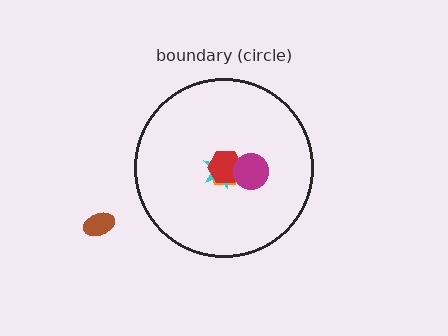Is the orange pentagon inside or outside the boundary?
Inside.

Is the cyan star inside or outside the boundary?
Inside.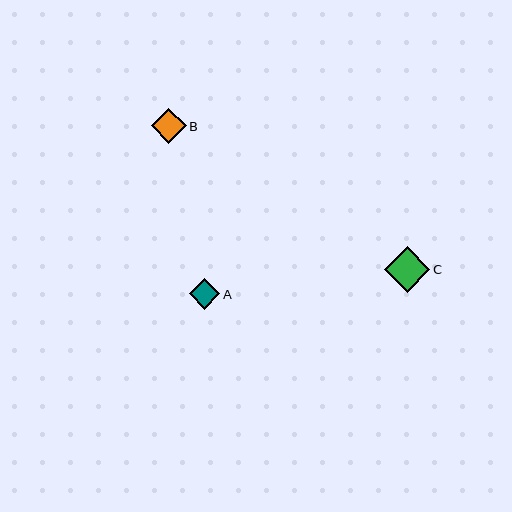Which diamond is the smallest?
Diamond A is the smallest with a size of approximately 30 pixels.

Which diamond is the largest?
Diamond C is the largest with a size of approximately 46 pixels.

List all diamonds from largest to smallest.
From largest to smallest: C, B, A.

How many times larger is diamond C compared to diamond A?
Diamond C is approximately 1.5 times the size of diamond A.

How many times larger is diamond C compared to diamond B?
Diamond C is approximately 1.3 times the size of diamond B.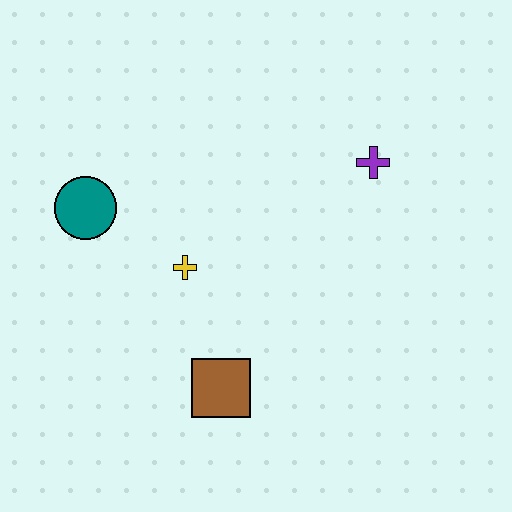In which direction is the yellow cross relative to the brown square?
The yellow cross is above the brown square.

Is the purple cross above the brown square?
Yes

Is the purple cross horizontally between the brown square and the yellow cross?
No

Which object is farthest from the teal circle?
The purple cross is farthest from the teal circle.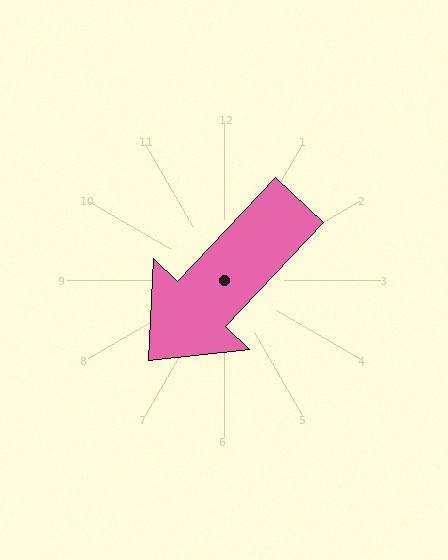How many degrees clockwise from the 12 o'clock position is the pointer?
Approximately 223 degrees.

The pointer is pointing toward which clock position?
Roughly 7 o'clock.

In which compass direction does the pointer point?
Southwest.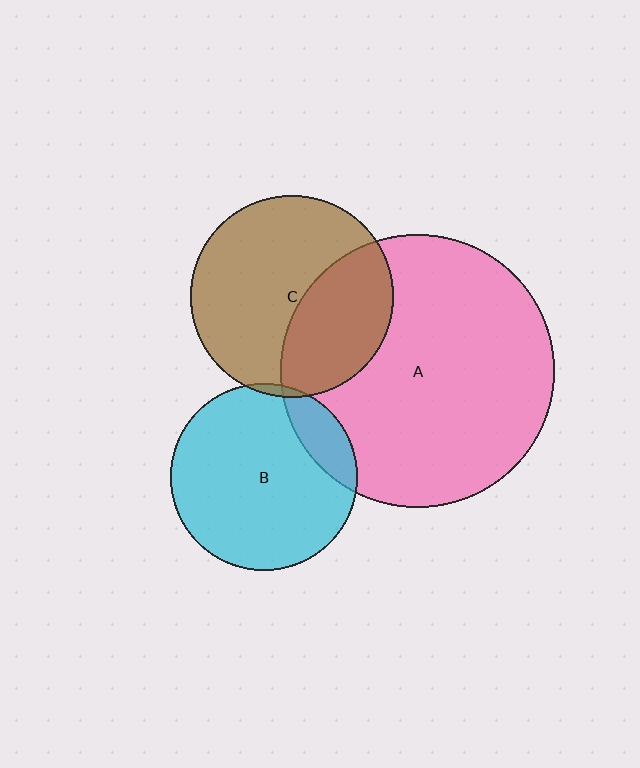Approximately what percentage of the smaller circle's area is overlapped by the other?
Approximately 15%.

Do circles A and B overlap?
Yes.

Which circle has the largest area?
Circle A (pink).